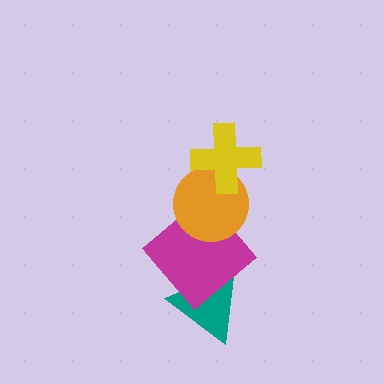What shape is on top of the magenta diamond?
The orange circle is on top of the magenta diamond.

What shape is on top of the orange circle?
The yellow cross is on top of the orange circle.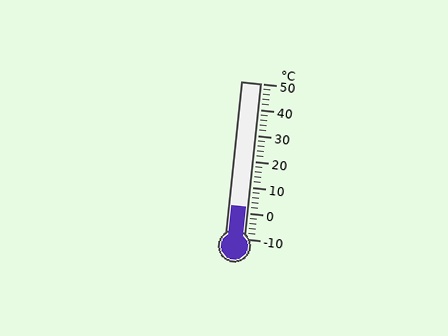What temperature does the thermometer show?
The thermometer shows approximately 2°C.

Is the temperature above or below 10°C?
The temperature is below 10°C.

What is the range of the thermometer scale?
The thermometer scale ranges from -10°C to 50°C.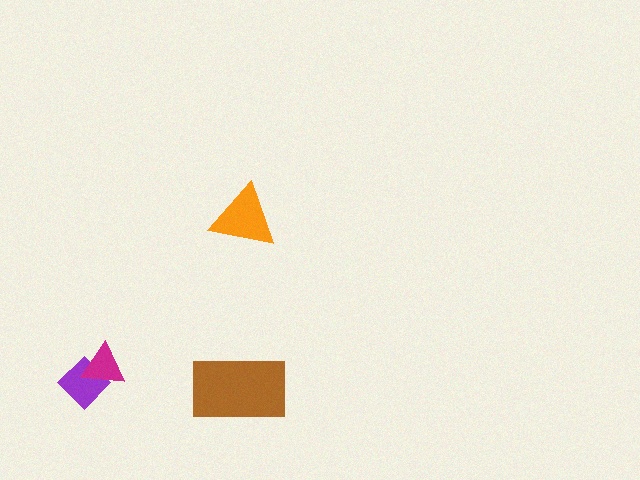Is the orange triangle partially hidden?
No, no other shape covers it.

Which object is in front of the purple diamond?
The magenta triangle is in front of the purple diamond.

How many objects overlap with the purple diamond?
1 object overlaps with the purple diamond.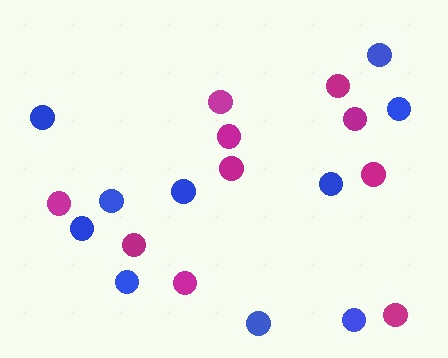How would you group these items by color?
There are 2 groups: one group of magenta circles (10) and one group of blue circles (10).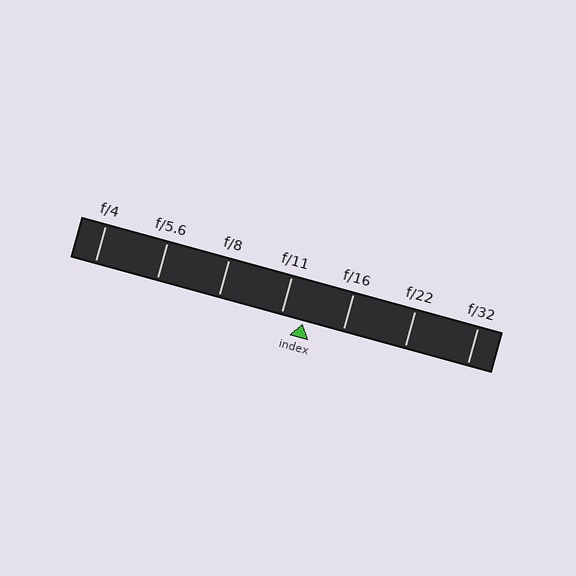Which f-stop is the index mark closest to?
The index mark is closest to f/11.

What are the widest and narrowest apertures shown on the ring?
The widest aperture shown is f/4 and the narrowest is f/32.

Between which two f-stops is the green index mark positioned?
The index mark is between f/11 and f/16.